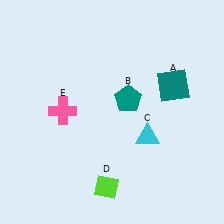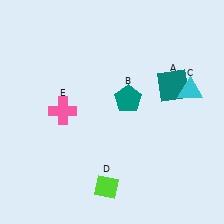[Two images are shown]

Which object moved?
The cyan triangle (C) moved up.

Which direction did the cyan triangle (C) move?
The cyan triangle (C) moved up.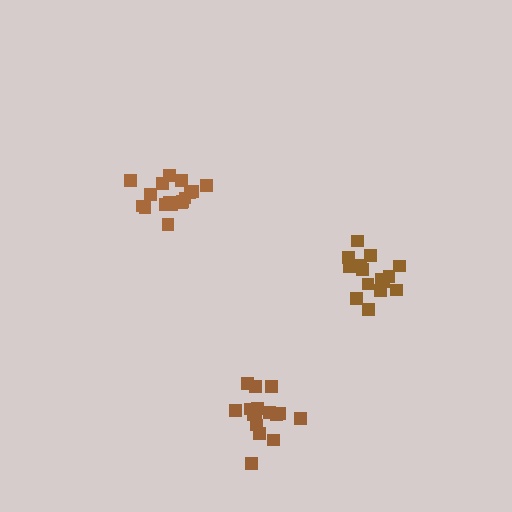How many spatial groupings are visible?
There are 3 spatial groupings.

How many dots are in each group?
Group 1: 15 dots, Group 2: 18 dots, Group 3: 16 dots (49 total).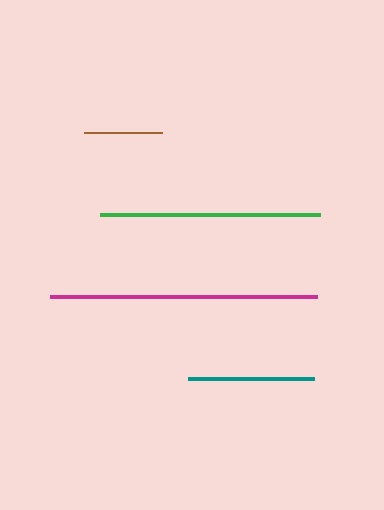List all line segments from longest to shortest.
From longest to shortest: magenta, green, teal, brown.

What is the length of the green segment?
The green segment is approximately 219 pixels long.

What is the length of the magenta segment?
The magenta segment is approximately 266 pixels long.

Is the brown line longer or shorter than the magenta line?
The magenta line is longer than the brown line.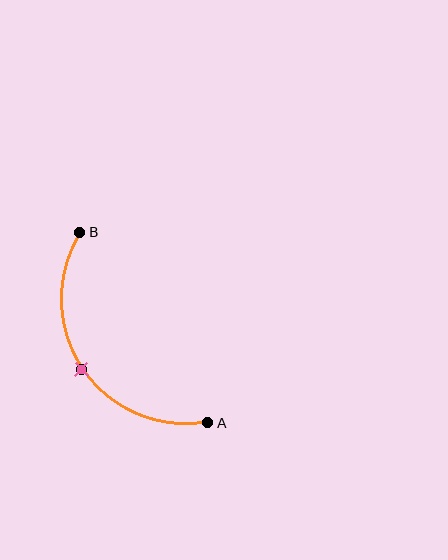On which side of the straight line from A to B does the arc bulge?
The arc bulges below and to the left of the straight line connecting A and B.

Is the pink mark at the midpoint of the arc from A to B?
Yes. The pink mark lies on the arc at equal arc-length from both A and B — it is the arc midpoint.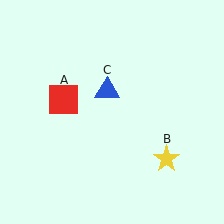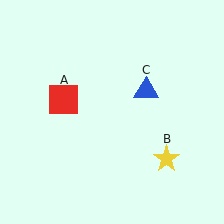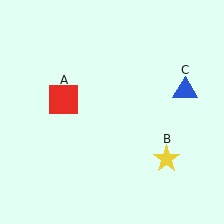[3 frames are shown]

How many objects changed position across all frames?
1 object changed position: blue triangle (object C).